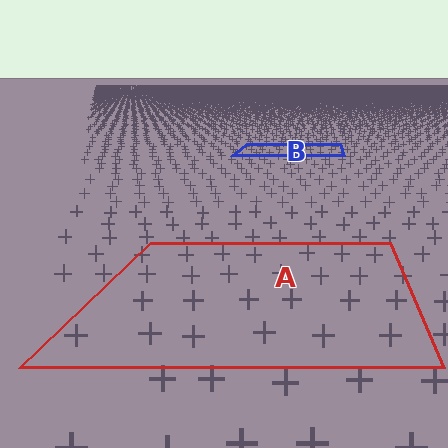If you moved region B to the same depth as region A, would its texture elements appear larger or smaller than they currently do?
They would appear larger. At a closer depth, the same texture elements are projected at a bigger on-screen size.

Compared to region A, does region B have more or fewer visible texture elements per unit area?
Region B has more texture elements per unit area — they are packed more densely because it is farther away.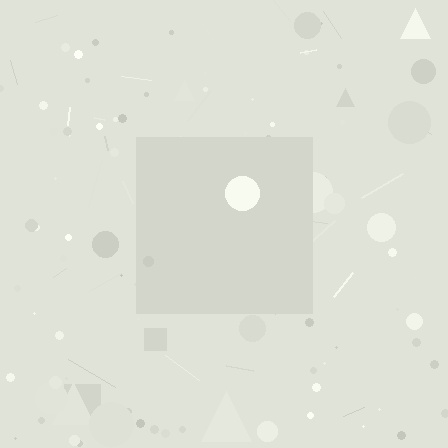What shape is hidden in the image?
A square is hidden in the image.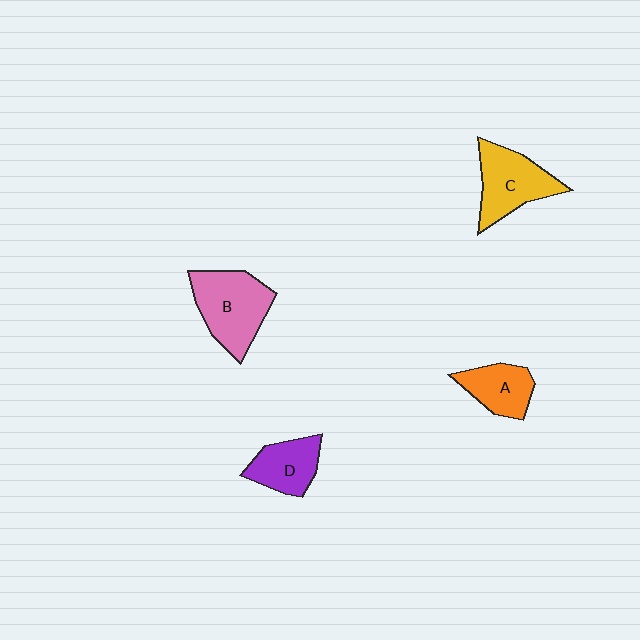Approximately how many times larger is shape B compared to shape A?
Approximately 1.6 times.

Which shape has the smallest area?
Shape A (orange).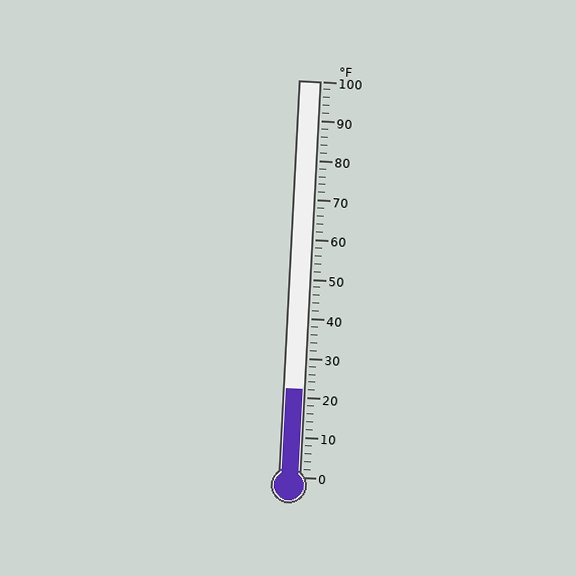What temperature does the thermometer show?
The thermometer shows approximately 22°F.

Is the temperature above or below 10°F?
The temperature is above 10°F.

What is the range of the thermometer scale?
The thermometer scale ranges from 0°F to 100°F.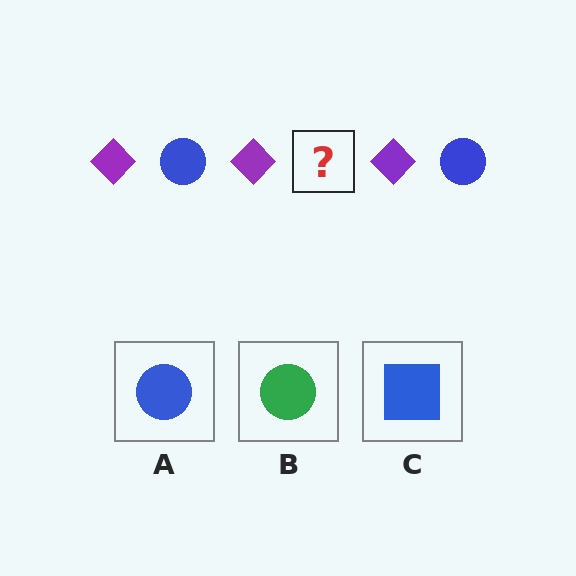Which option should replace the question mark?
Option A.